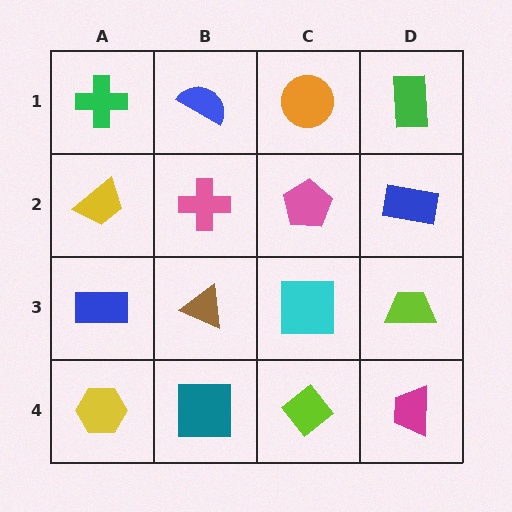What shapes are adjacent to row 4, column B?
A brown triangle (row 3, column B), a yellow hexagon (row 4, column A), a lime diamond (row 4, column C).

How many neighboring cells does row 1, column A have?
2.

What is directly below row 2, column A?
A blue rectangle.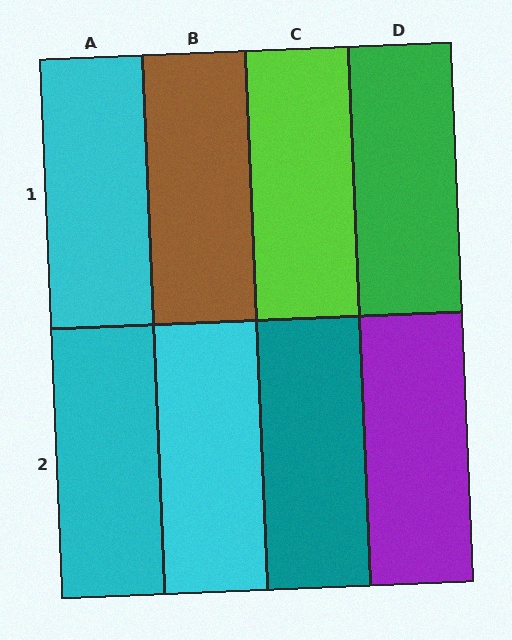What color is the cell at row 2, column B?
Cyan.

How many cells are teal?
1 cell is teal.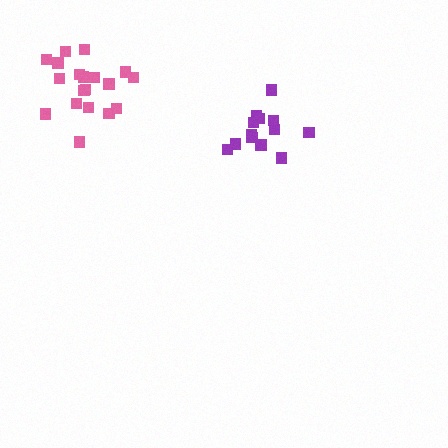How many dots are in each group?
Group 1: 14 dots, Group 2: 19 dots (33 total).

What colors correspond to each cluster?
The clusters are colored: purple, pink.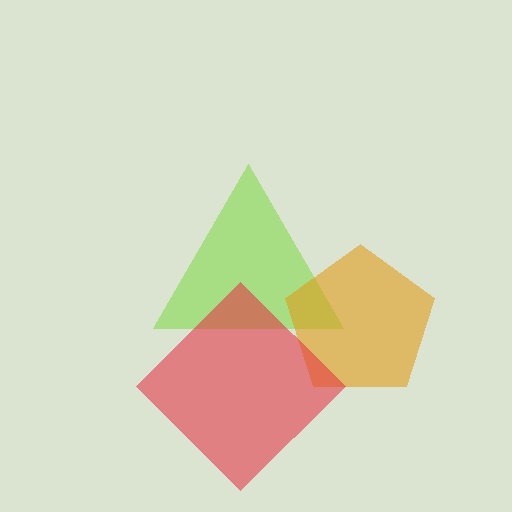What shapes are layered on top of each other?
The layered shapes are: a lime triangle, an orange pentagon, a red diamond.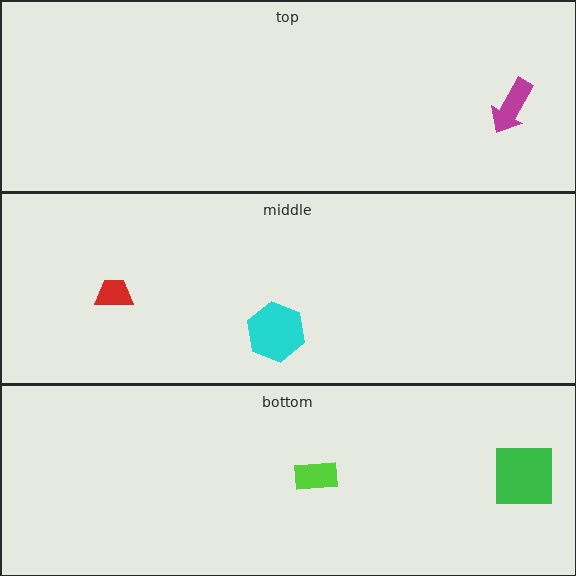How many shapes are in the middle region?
2.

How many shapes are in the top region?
1.